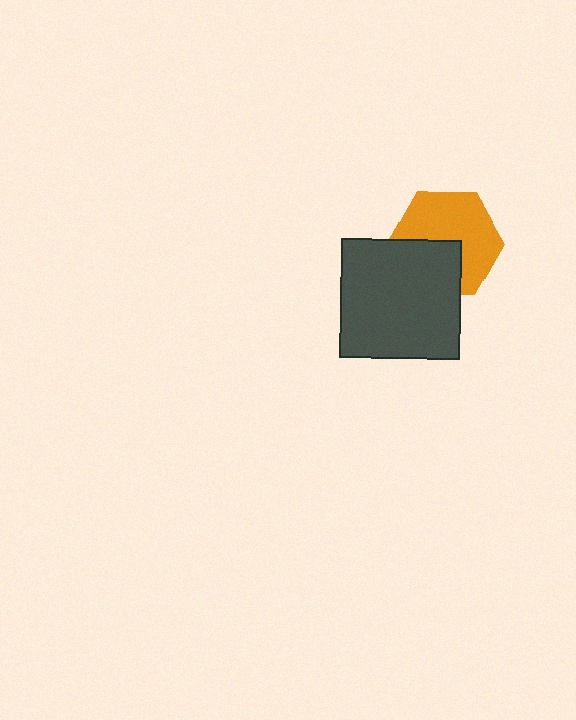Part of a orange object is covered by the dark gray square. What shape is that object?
It is a hexagon.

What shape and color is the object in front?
The object in front is a dark gray square.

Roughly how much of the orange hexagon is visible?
About half of it is visible (roughly 64%).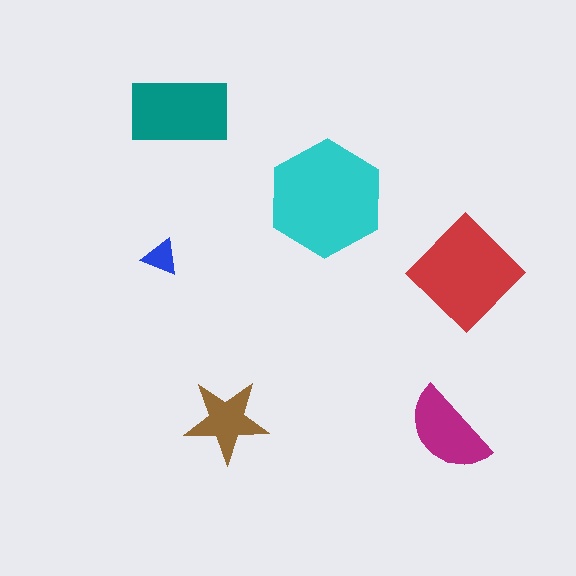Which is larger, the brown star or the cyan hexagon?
The cyan hexagon.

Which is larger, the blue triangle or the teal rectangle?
The teal rectangle.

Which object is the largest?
The cyan hexagon.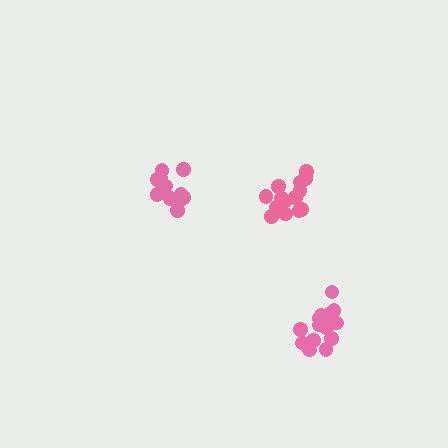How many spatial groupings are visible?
There are 3 spatial groupings.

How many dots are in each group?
Group 1: 12 dots, Group 2: 14 dots, Group 3: 14 dots (40 total).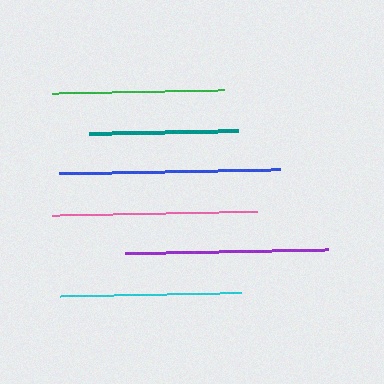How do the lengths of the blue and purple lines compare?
The blue and purple lines are approximately the same length.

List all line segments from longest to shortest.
From longest to shortest: blue, pink, purple, cyan, green, teal.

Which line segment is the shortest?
The teal line is the shortest at approximately 149 pixels.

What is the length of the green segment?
The green segment is approximately 172 pixels long.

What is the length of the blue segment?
The blue segment is approximately 222 pixels long.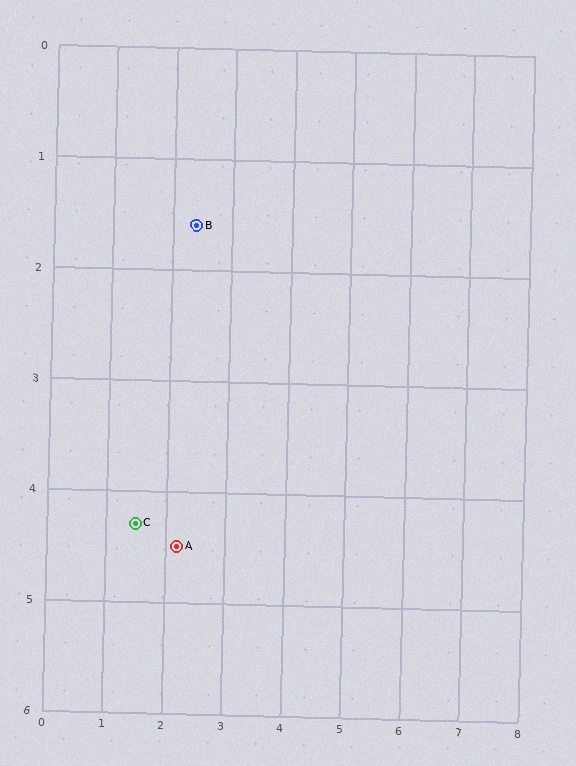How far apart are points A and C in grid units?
Points A and C are about 0.7 grid units apart.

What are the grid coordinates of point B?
Point B is at approximately (2.4, 1.6).